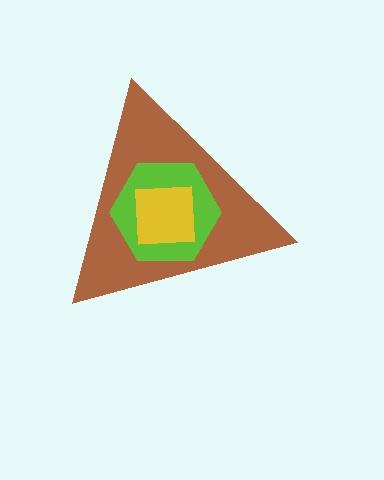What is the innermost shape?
The yellow square.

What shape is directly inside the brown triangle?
The lime hexagon.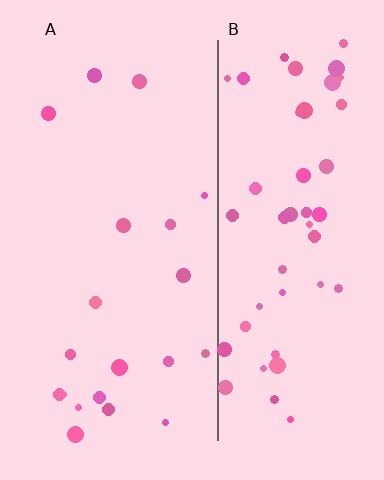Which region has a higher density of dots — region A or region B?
B (the right).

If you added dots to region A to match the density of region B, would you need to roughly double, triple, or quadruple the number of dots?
Approximately triple.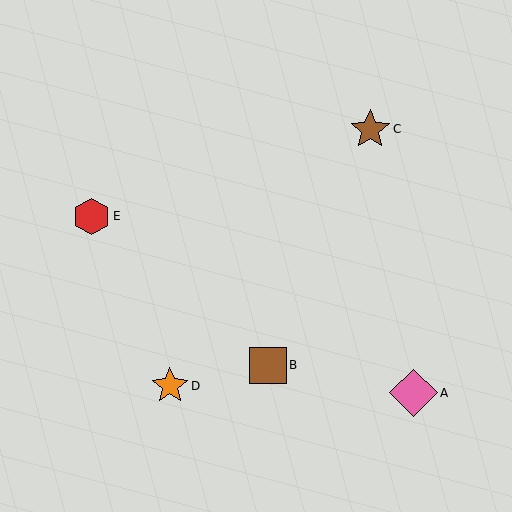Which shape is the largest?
The pink diamond (labeled A) is the largest.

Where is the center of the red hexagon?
The center of the red hexagon is at (92, 216).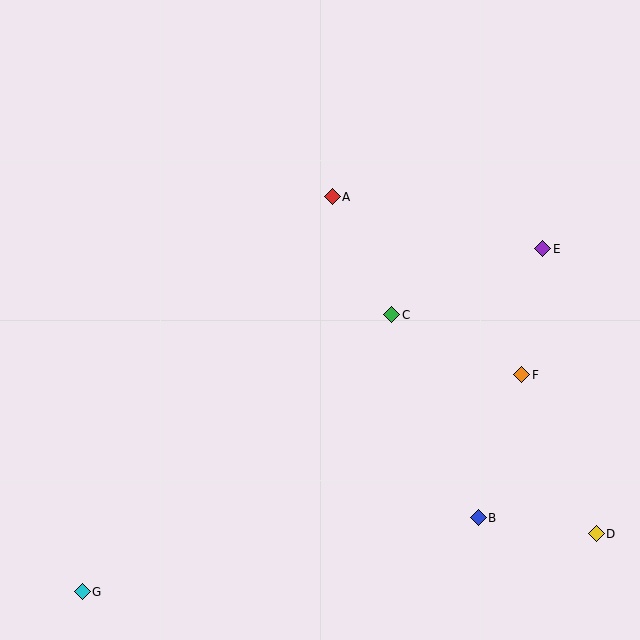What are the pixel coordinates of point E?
Point E is at (543, 249).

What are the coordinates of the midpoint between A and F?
The midpoint between A and F is at (427, 286).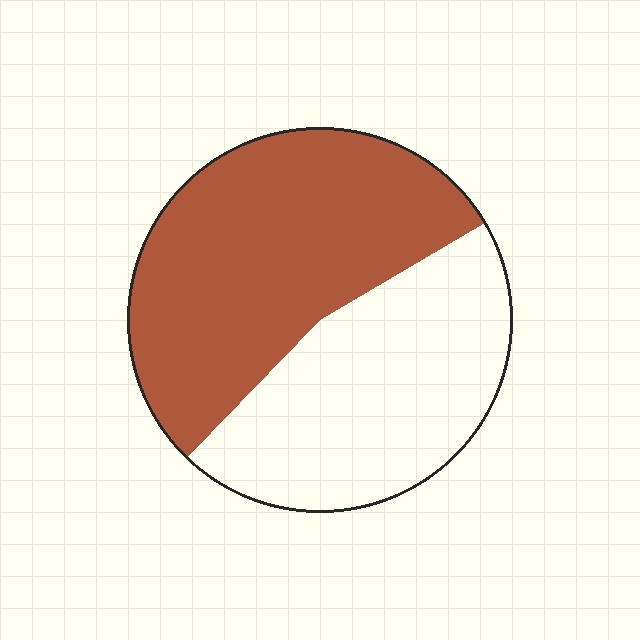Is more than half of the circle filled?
Yes.